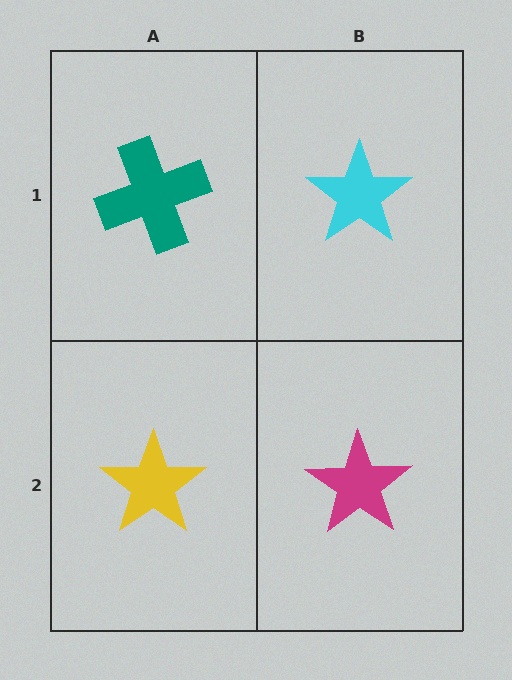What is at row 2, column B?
A magenta star.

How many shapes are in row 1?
2 shapes.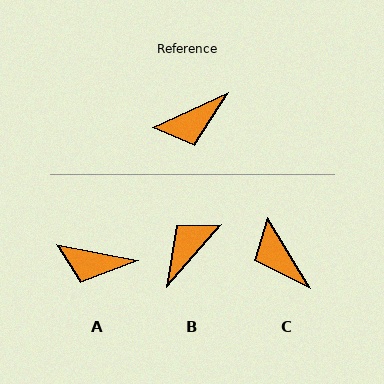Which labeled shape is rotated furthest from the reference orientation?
B, about 156 degrees away.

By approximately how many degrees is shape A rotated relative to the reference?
Approximately 36 degrees clockwise.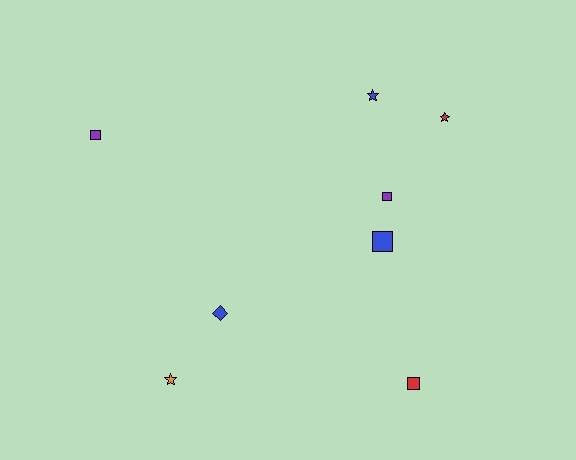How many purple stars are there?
There are no purple stars.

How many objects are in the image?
There are 8 objects.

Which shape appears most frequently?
Square, with 4 objects.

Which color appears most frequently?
Blue, with 3 objects.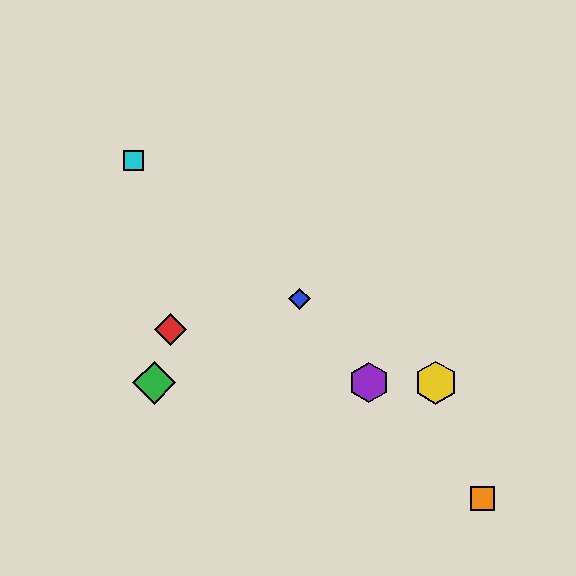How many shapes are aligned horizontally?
3 shapes (the green diamond, the yellow hexagon, the purple hexagon) are aligned horizontally.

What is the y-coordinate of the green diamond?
The green diamond is at y≈383.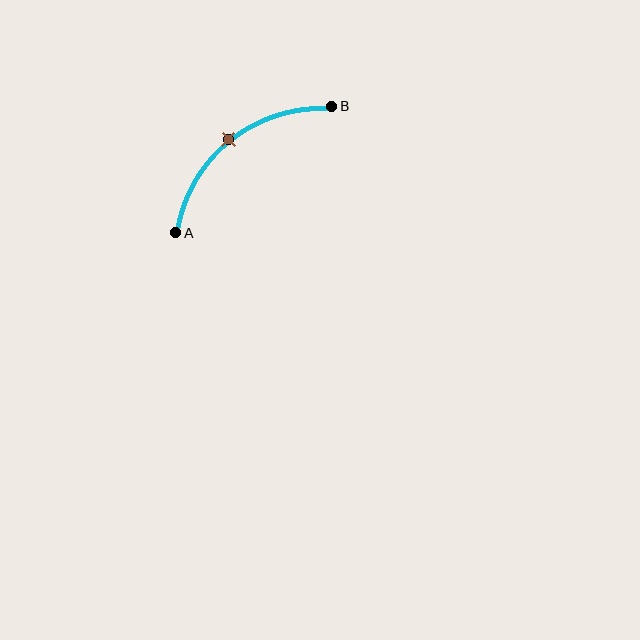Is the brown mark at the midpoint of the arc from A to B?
Yes. The brown mark lies on the arc at equal arc-length from both A and B — it is the arc midpoint.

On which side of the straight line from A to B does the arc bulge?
The arc bulges above and to the left of the straight line connecting A and B.